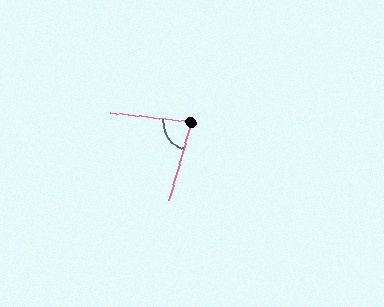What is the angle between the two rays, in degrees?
Approximately 80 degrees.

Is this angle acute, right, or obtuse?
It is acute.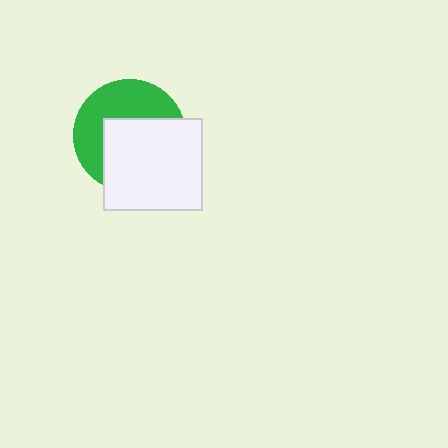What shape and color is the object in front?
The object in front is a white rectangle.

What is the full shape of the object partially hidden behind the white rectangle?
The partially hidden object is a green circle.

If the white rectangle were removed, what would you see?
You would see the complete green circle.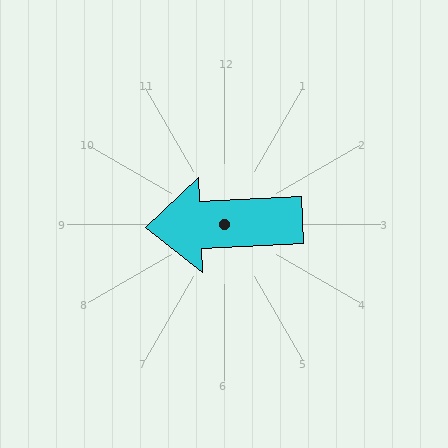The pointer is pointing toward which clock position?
Roughly 9 o'clock.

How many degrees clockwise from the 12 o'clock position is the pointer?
Approximately 267 degrees.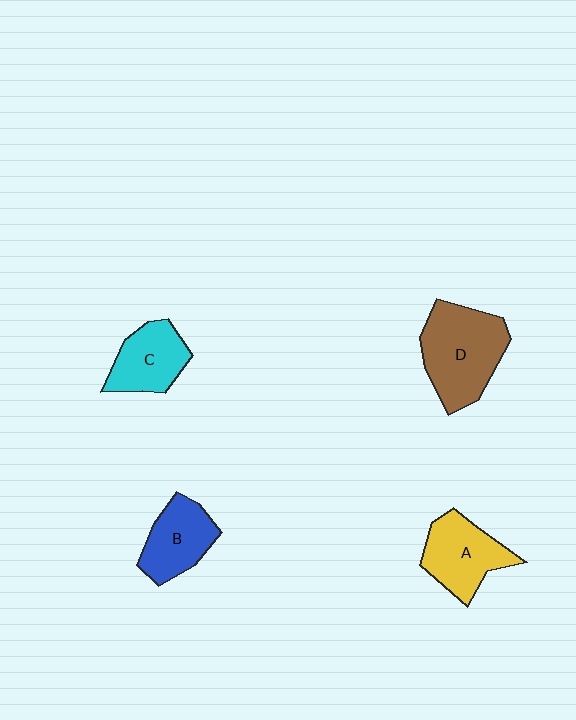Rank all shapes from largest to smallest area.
From largest to smallest: D (brown), A (yellow), B (blue), C (cyan).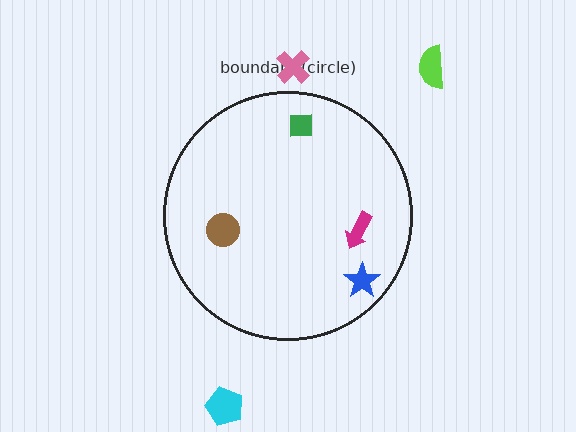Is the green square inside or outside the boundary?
Inside.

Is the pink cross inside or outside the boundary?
Outside.